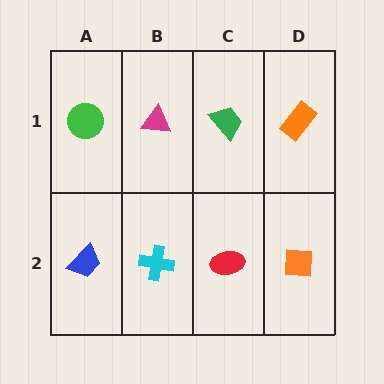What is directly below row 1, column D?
An orange square.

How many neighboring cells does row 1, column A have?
2.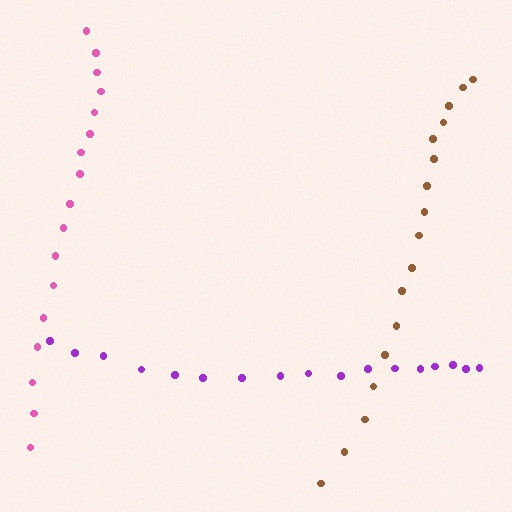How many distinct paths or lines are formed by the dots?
There are 3 distinct paths.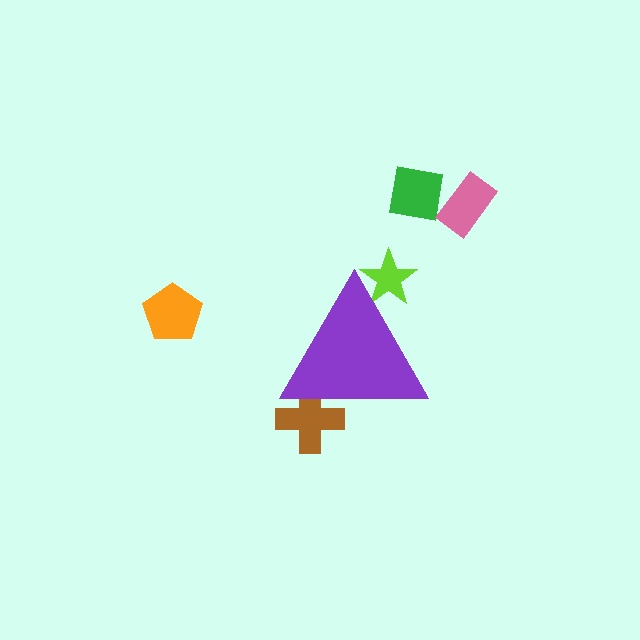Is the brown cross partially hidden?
Yes, the brown cross is partially hidden behind the purple triangle.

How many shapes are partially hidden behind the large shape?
2 shapes are partially hidden.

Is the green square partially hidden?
No, the green square is fully visible.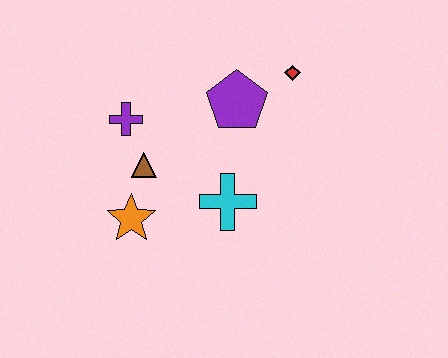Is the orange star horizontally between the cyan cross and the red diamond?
No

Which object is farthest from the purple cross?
The red diamond is farthest from the purple cross.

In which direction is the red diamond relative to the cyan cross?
The red diamond is above the cyan cross.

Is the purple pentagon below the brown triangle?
No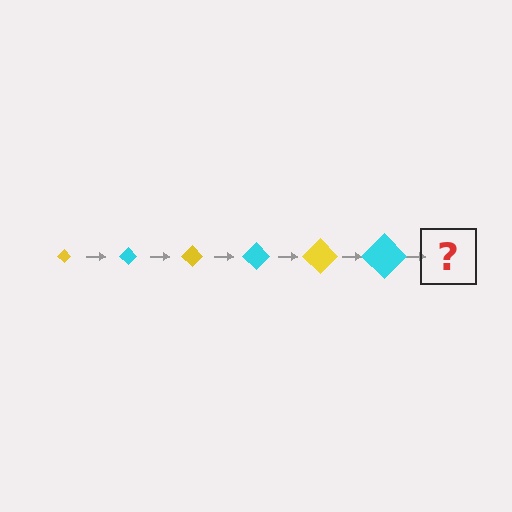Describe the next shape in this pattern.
It should be a yellow diamond, larger than the previous one.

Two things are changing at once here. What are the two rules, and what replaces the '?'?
The two rules are that the diamond grows larger each step and the color cycles through yellow and cyan. The '?' should be a yellow diamond, larger than the previous one.